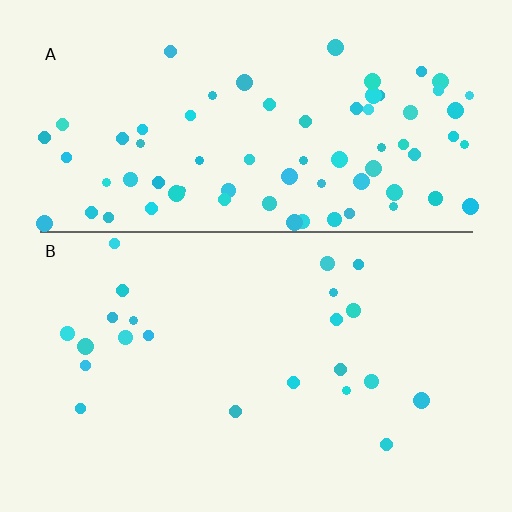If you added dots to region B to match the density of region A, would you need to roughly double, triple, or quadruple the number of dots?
Approximately triple.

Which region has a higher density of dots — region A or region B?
A (the top).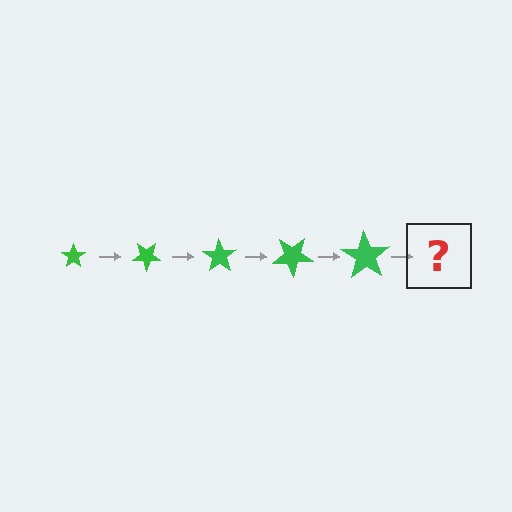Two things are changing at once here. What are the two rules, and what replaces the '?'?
The two rules are that the star grows larger each step and it rotates 35 degrees each step. The '?' should be a star, larger than the previous one and rotated 175 degrees from the start.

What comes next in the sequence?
The next element should be a star, larger than the previous one and rotated 175 degrees from the start.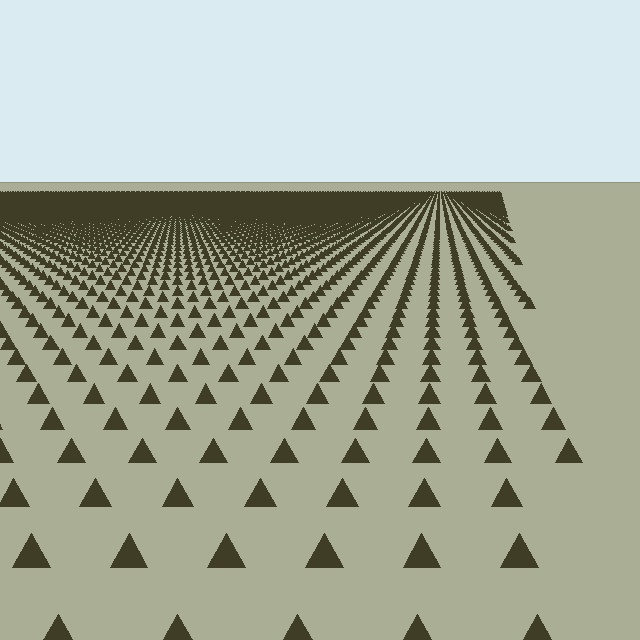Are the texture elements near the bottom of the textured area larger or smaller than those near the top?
Larger. Near the bottom, elements are closer to the viewer and appear at a bigger on-screen size.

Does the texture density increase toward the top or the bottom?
Density increases toward the top.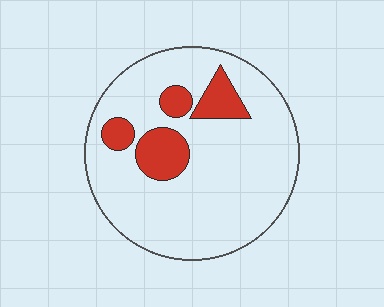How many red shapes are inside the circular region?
4.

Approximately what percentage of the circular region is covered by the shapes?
Approximately 15%.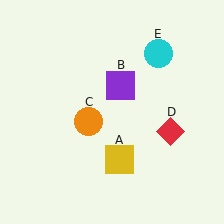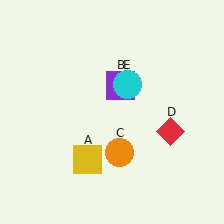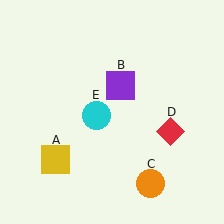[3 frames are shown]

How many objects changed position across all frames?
3 objects changed position: yellow square (object A), orange circle (object C), cyan circle (object E).